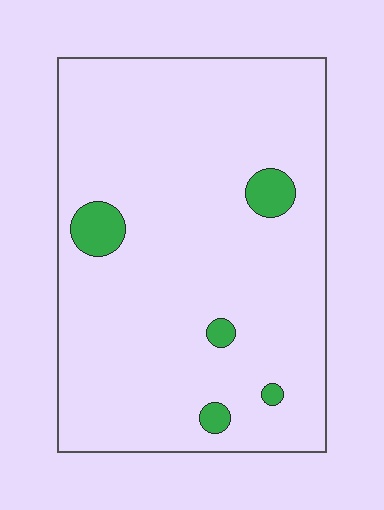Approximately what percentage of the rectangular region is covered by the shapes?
Approximately 5%.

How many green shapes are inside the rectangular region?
5.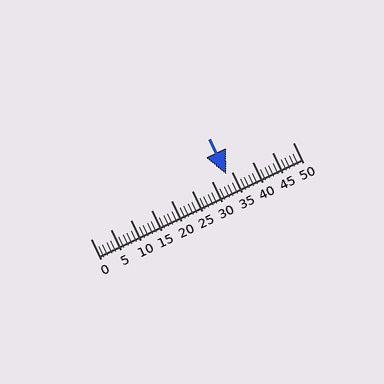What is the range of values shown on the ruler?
The ruler shows values from 0 to 50.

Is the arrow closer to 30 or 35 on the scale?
The arrow is closer to 35.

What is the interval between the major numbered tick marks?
The major tick marks are spaced 5 units apart.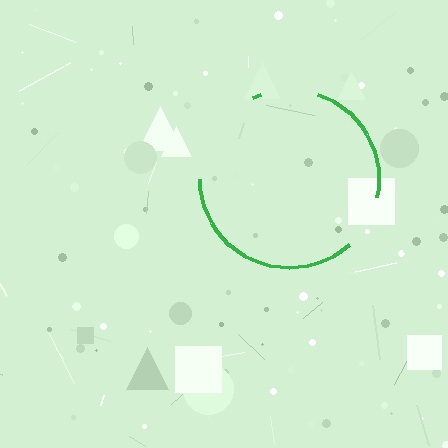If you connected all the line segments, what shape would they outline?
They would outline a circle.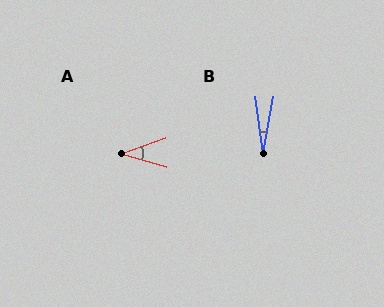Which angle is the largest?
A, at approximately 37 degrees.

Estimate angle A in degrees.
Approximately 37 degrees.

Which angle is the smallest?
B, at approximately 19 degrees.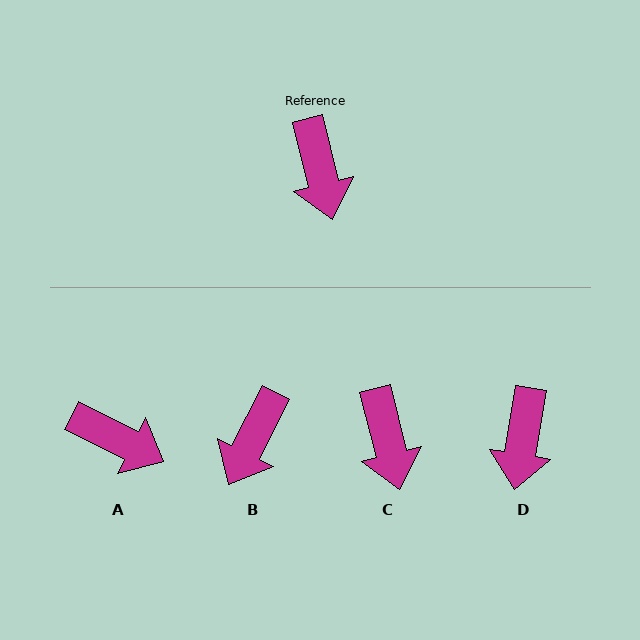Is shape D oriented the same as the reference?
No, it is off by about 23 degrees.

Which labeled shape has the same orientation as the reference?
C.